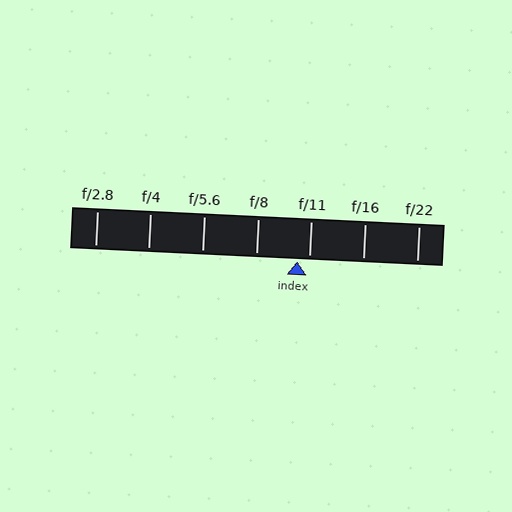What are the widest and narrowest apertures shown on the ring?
The widest aperture shown is f/2.8 and the narrowest is f/22.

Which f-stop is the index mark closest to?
The index mark is closest to f/11.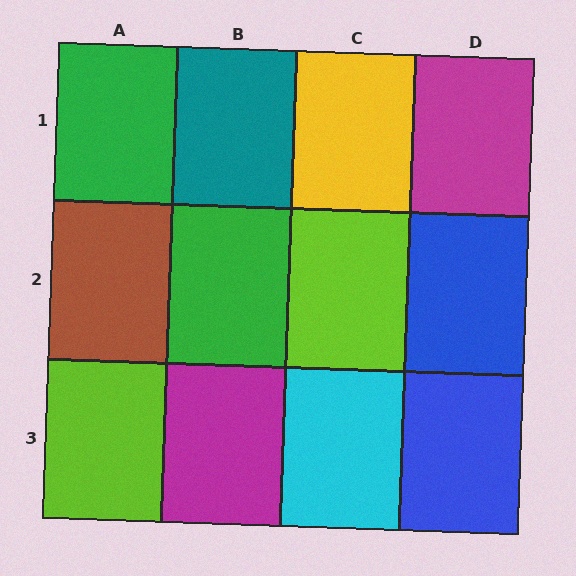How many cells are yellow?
1 cell is yellow.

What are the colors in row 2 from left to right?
Brown, green, lime, blue.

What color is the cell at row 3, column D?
Blue.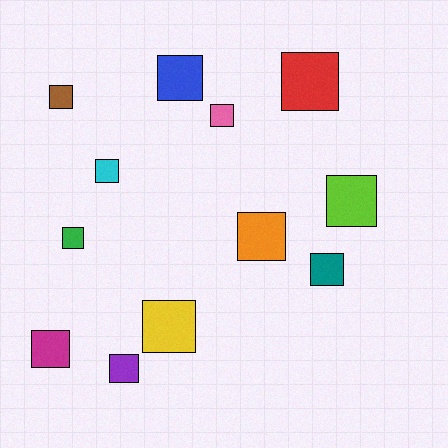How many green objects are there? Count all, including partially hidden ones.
There is 1 green object.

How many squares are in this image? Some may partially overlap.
There are 12 squares.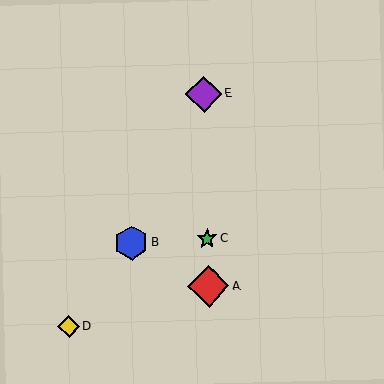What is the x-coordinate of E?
Object E is at x≈204.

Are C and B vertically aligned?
No, C is at x≈207 and B is at x≈131.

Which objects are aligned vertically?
Objects A, C, E are aligned vertically.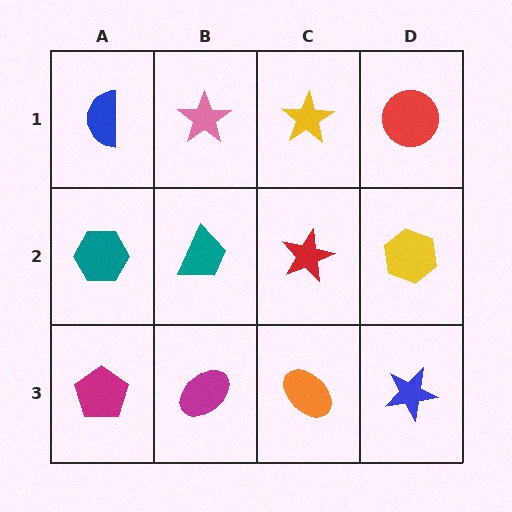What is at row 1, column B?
A pink star.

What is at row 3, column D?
A blue star.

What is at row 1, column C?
A yellow star.